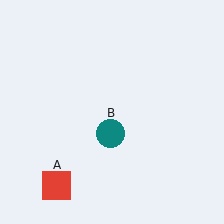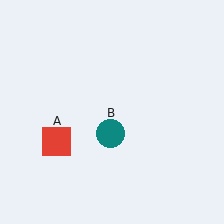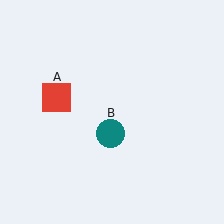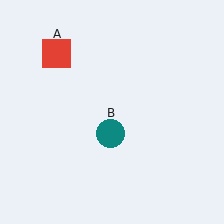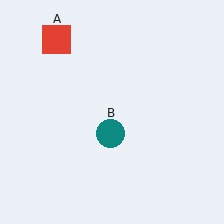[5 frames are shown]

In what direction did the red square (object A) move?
The red square (object A) moved up.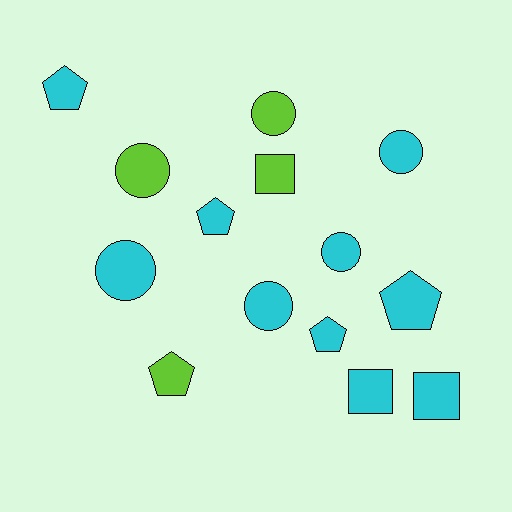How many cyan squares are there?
There are 2 cyan squares.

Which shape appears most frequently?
Circle, with 6 objects.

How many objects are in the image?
There are 14 objects.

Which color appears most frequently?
Cyan, with 10 objects.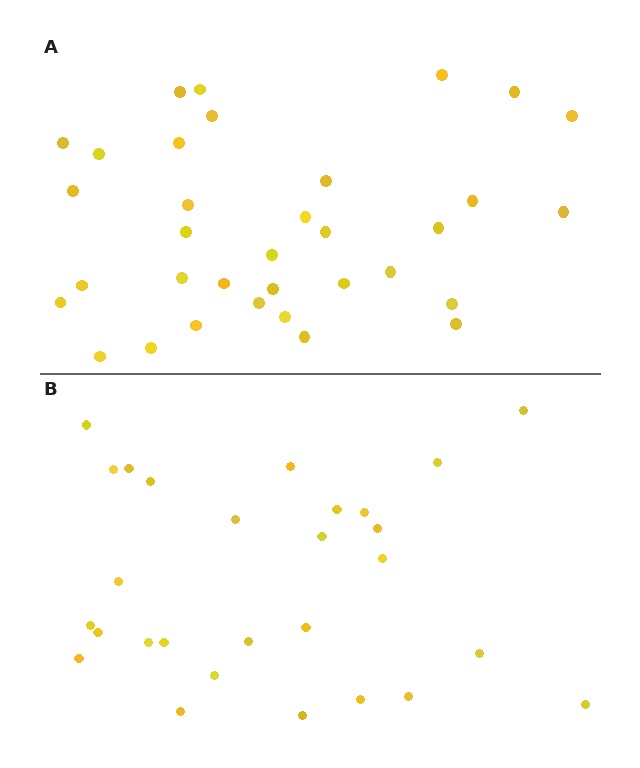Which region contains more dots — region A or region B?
Region A (the top region) has more dots.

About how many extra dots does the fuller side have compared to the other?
Region A has about 6 more dots than region B.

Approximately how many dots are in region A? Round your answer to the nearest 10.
About 30 dots. (The exact count is 34, which rounds to 30.)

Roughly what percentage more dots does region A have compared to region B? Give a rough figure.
About 20% more.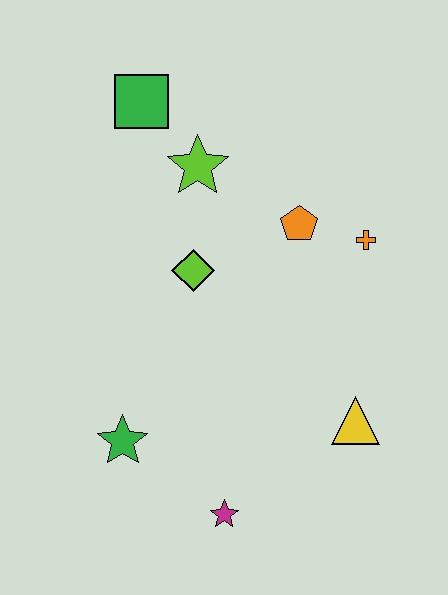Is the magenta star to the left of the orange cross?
Yes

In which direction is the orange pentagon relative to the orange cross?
The orange pentagon is to the left of the orange cross.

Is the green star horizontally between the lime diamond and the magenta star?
No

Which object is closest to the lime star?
The green square is closest to the lime star.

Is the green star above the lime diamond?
No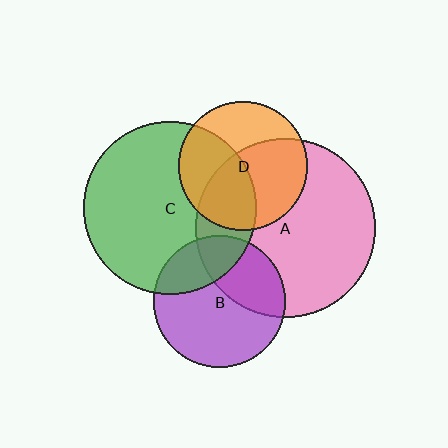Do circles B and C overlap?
Yes.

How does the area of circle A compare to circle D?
Approximately 1.9 times.